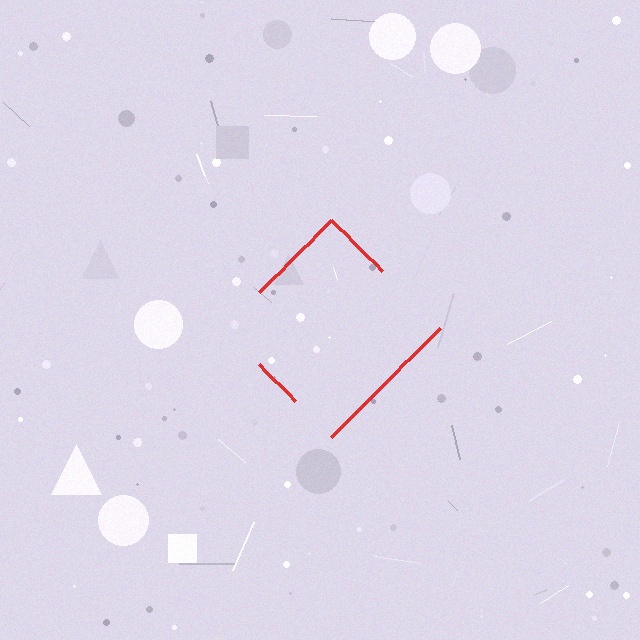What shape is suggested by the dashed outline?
The dashed outline suggests a diamond.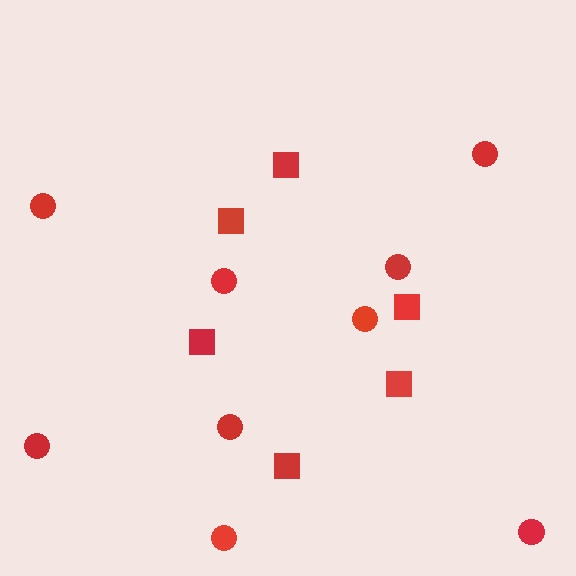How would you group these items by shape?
There are 2 groups: one group of squares (6) and one group of circles (9).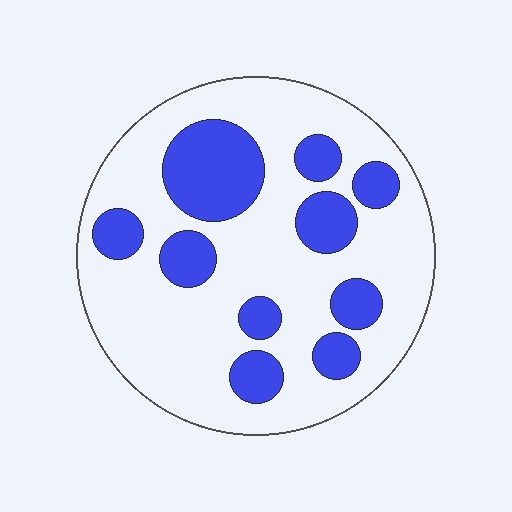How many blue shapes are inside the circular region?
10.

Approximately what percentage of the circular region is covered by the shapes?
Approximately 25%.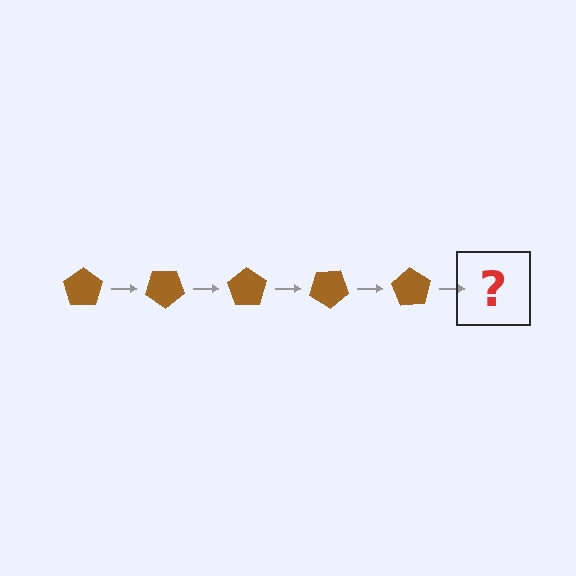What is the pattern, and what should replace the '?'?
The pattern is that the pentagon rotates 35 degrees each step. The '?' should be a brown pentagon rotated 175 degrees.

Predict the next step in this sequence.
The next step is a brown pentagon rotated 175 degrees.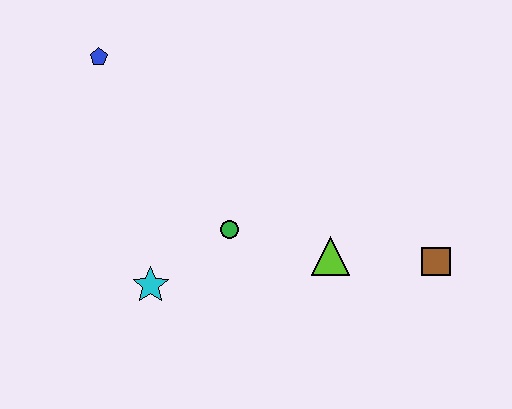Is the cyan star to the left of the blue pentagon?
No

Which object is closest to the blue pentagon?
The green circle is closest to the blue pentagon.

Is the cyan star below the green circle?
Yes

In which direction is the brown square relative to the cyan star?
The brown square is to the right of the cyan star.